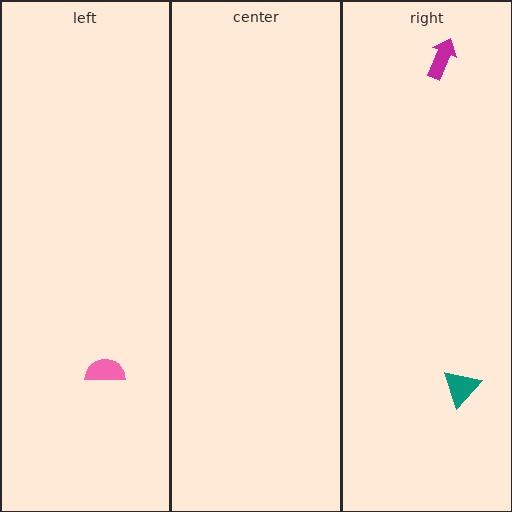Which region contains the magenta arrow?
The right region.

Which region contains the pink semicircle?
The left region.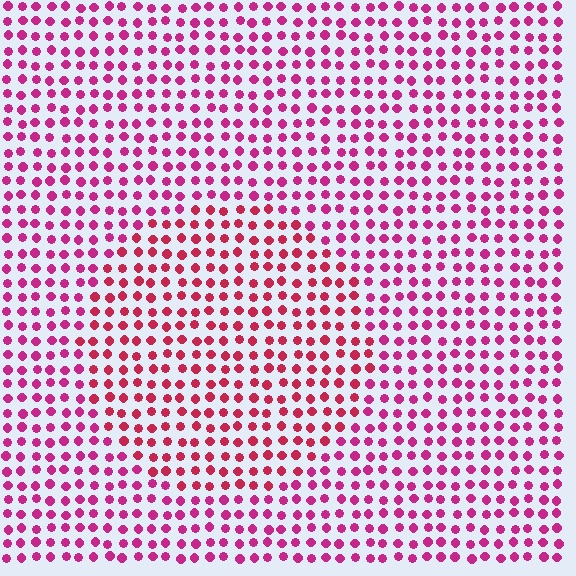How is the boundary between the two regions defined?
The boundary is defined purely by a slight shift in hue (about 22 degrees). Spacing, size, and orientation are identical on both sides.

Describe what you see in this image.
The image is filled with small magenta elements in a uniform arrangement. A circle-shaped region is visible where the elements are tinted to a slightly different hue, forming a subtle color boundary.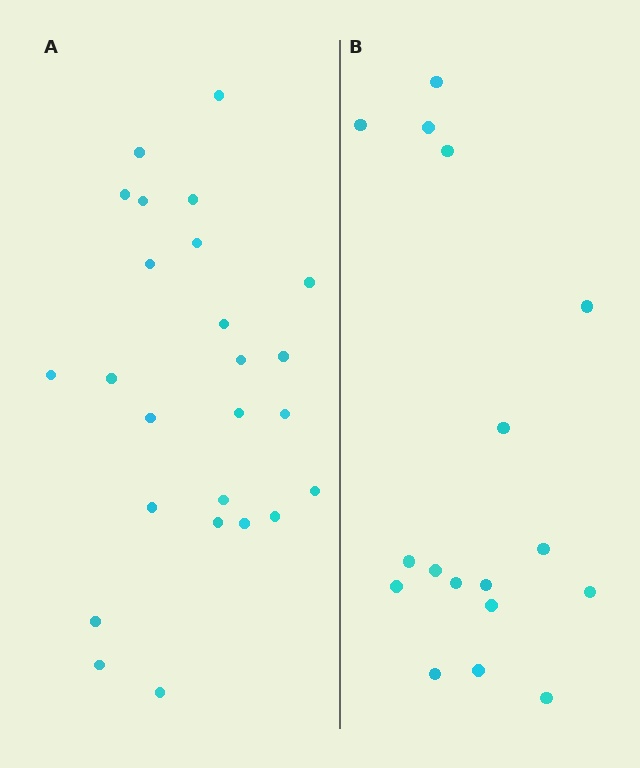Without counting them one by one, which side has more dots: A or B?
Region A (the left region) has more dots.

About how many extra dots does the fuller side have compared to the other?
Region A has roughly 8 or so more dots than region B.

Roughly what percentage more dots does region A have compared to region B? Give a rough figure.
About 45% more.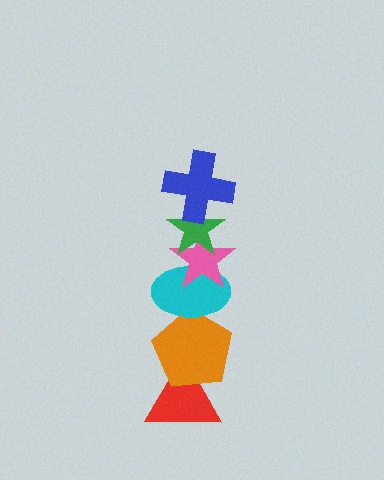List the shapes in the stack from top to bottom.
From top to bottom: the blue cross, the green star, the pink star, the cyan ellipse, the orange pentagon, the red triangle.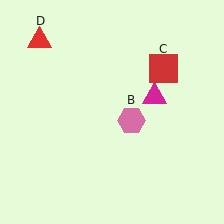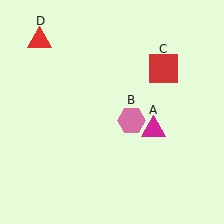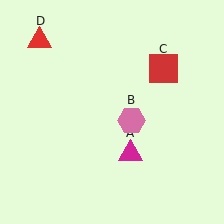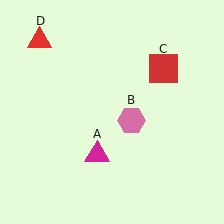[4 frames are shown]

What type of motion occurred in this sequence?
The magenta triangle (object A) rotated clockwise around the center of the scene.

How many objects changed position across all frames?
1 object changed position: magenta triangle (object A).